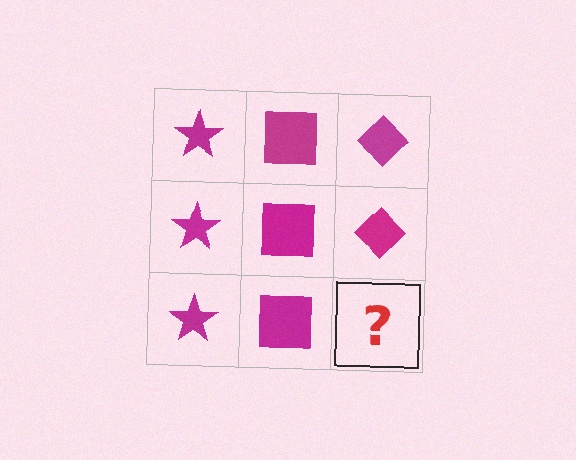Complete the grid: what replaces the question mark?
The question mark should be replaced with a magenta diamond.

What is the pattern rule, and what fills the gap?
The rule is that each column has a consistent shape. The gap should be filled with a magenta diamond.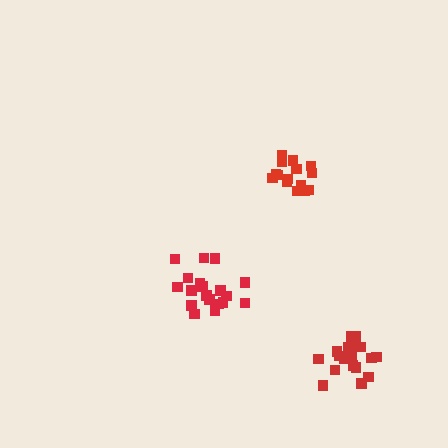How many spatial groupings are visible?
There are 3 spatial groupings.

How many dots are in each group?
Group 1: 19 dots, Group 2: 16 dots, Group 3: 20 dots (55 total).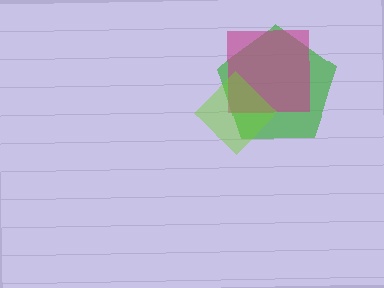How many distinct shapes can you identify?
There are 3 distinct shapes: a green pentagon, a magenta square, a lime diamond.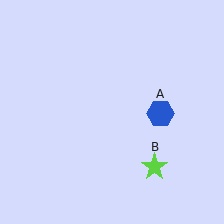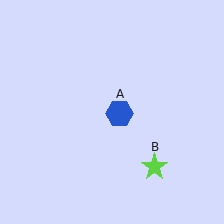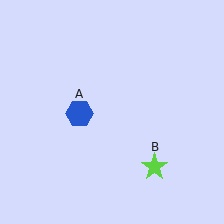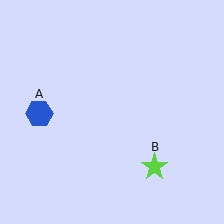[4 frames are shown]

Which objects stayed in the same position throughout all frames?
Lime star (object B) remained stationary.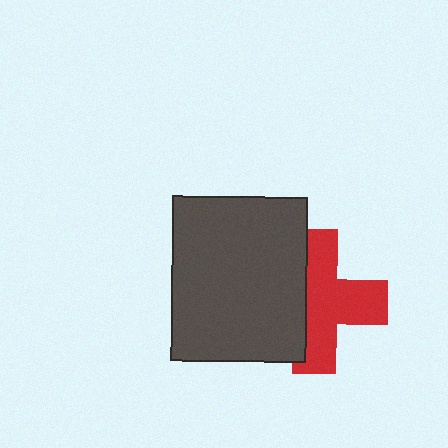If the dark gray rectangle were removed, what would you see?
You would see the complete red cross.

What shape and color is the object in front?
The object in front is a dark gray rectangle.